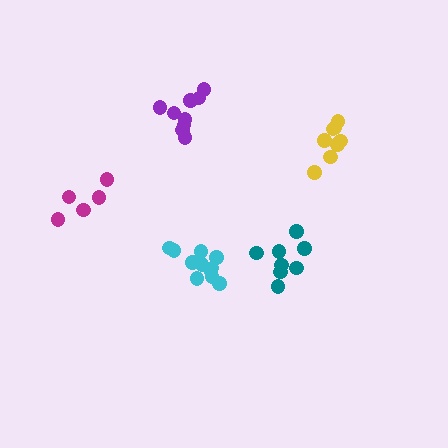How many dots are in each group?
Group 1: 8 dots, Group 2: 9 dots, Group 3: 5 dots, Group 4: 8 dots, Group 5: 11 dots (41 total).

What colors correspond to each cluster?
The clusters are colored: teal, purple, magenta, yellow, cyan.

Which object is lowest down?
The cyan cluster is bottommost.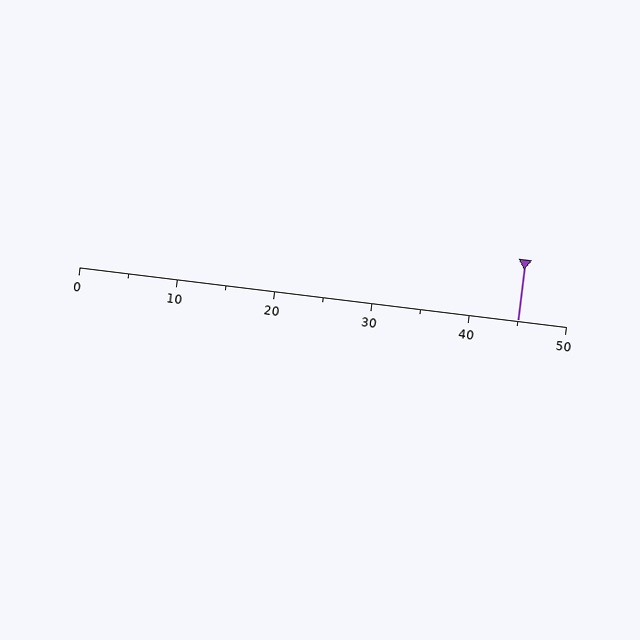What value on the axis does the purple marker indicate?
The marker indicates approximately 45.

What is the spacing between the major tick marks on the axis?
The major ticks are spaced 10 apart.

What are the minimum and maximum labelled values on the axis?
The axis runs from 0 to 50.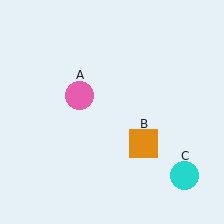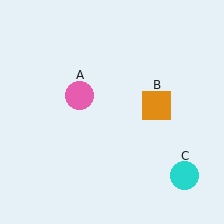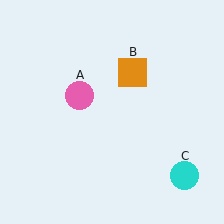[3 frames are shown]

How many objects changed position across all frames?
1 object changed position: orange square (object B).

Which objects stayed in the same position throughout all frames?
Pink circle (object A) and cyan circle (object C) remained stationary.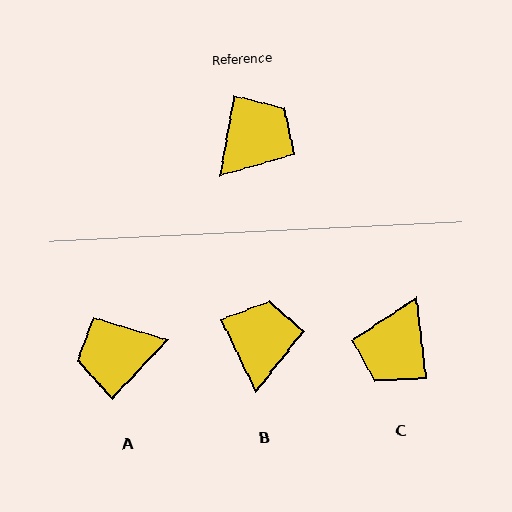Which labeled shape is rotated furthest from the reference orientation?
C, about 163 degrees away.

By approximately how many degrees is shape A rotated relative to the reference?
Approximately 147 degrees counter-clockwise.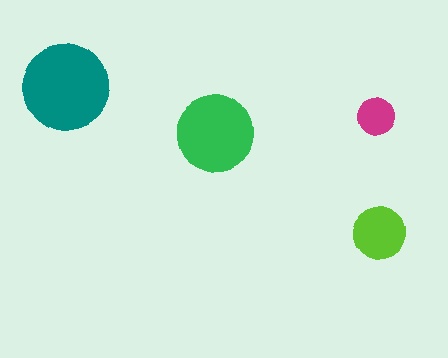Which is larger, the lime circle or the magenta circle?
The lime one.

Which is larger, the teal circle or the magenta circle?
The teal one.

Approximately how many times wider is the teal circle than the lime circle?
About 1.5 times wider.